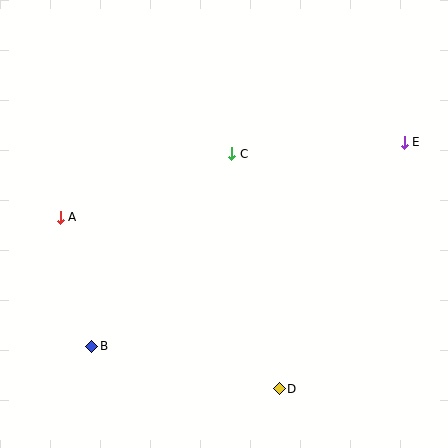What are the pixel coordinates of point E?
Point E is at (404, 142).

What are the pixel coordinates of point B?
Point B is at (92, 346).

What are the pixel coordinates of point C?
Point C is at (232, 154).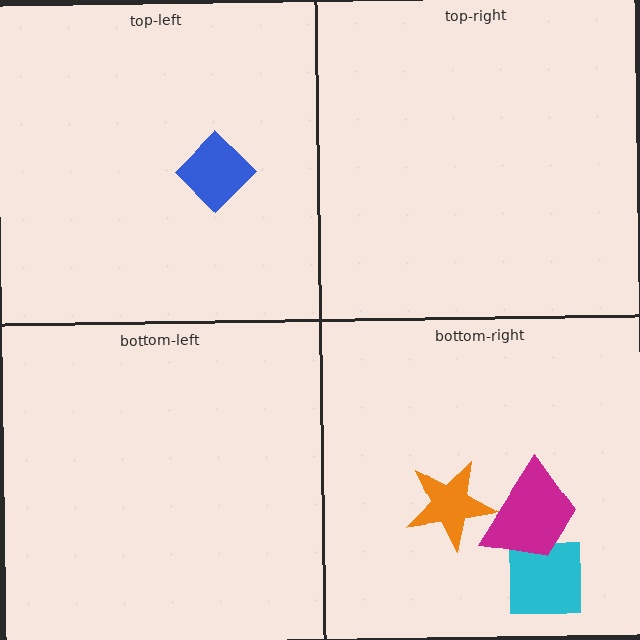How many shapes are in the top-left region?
1.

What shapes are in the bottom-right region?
The cyan square, the orange star, the magenta trapezoid.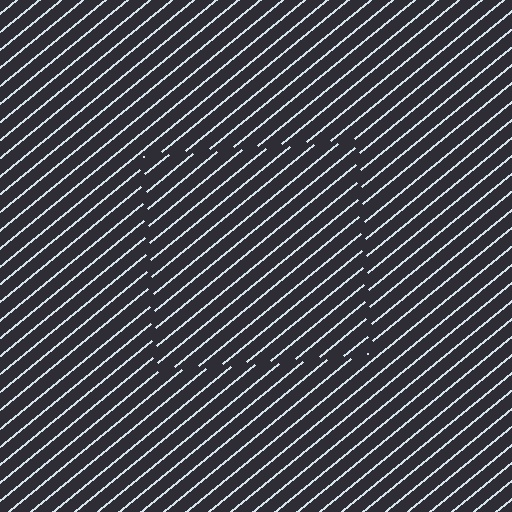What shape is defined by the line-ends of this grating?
An illusory square. The interior of the shape contains the same grating, shifted by half a period — the contour is defined by the phase discontinuity where line-ends from the inner and outer gratings abut.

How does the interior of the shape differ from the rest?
The interior of the shape contains the same grating, shifted by half a period — the contour is defined by the phase discontinuity where line-ends from the inner and outer gratings abut.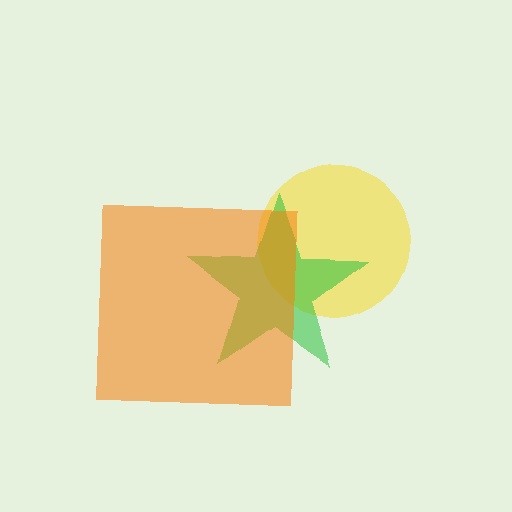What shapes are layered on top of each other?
The layered shapes are: a yellow circle, a green star, an orange square.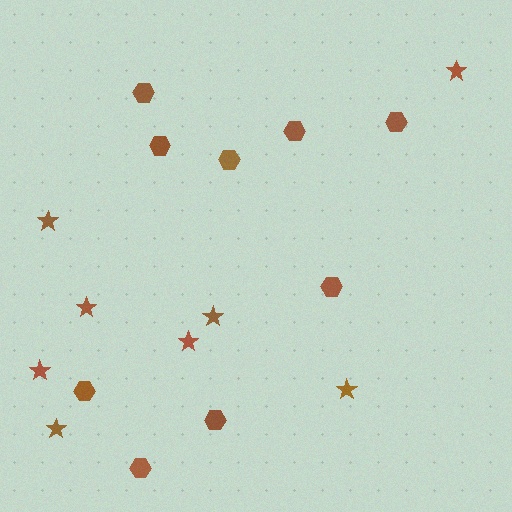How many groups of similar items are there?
There are 2 groups: one group of hexagons (9) and one group of stars (8).